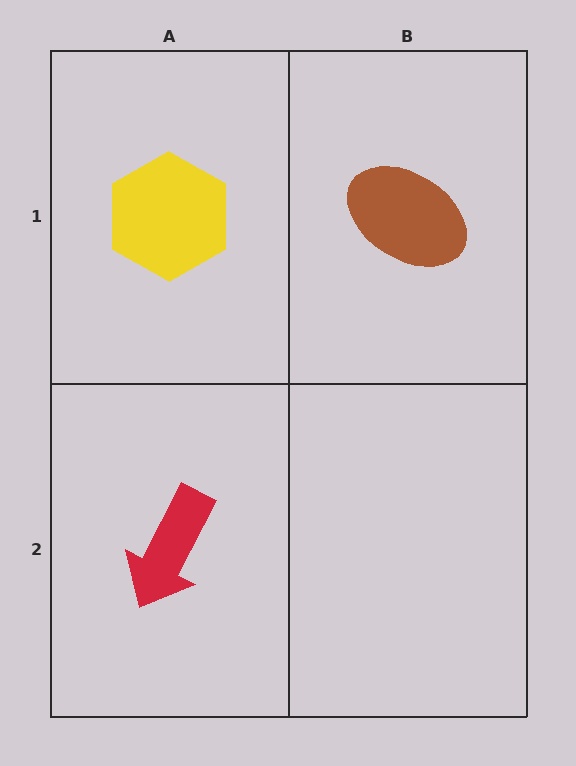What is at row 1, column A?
A yellow hexagon.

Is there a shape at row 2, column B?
No, that cell is empty.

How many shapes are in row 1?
2 shapes.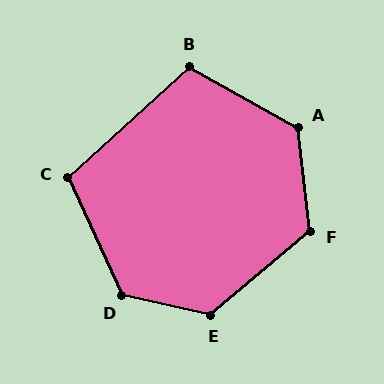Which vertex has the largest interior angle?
D, at approximately 127 degrees.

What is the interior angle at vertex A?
Approximately 125 degrees (obtuse).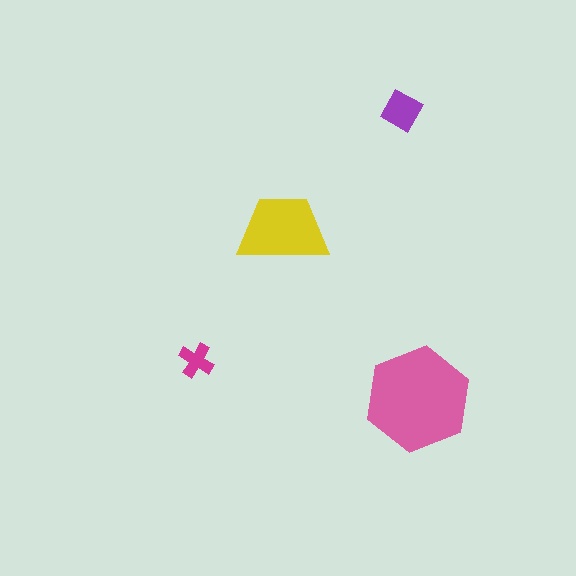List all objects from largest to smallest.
The pink hexagon, the yellow trapezoid, the purple square, the magenta cross.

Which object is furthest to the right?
The pink hexagon is rightmost.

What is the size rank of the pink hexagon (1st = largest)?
1st.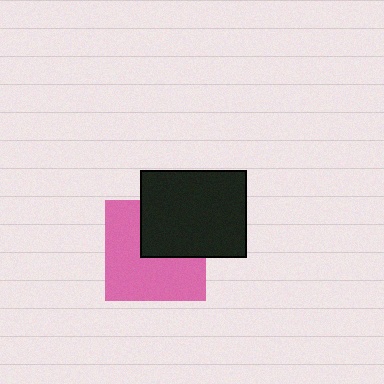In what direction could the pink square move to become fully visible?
The pink square could move toward the lower-left. That would shift it out from behind the black rectangle entirely.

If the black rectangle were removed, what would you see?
You would see the complete pink square.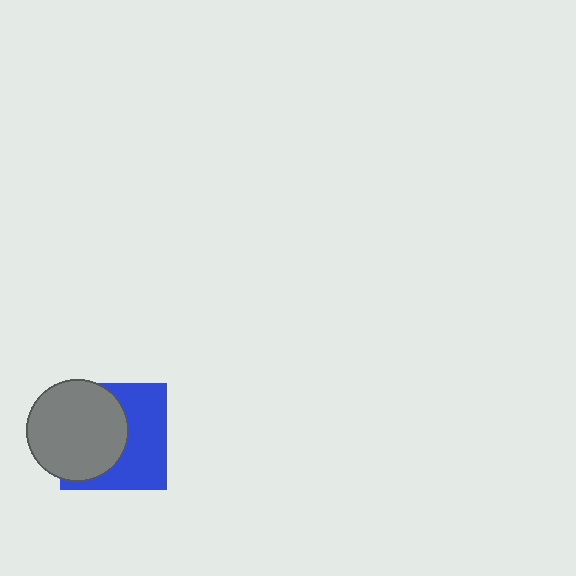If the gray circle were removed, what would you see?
You would see the complete blue square.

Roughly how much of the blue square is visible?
About half of it is visible (roughly 49%).